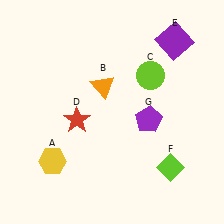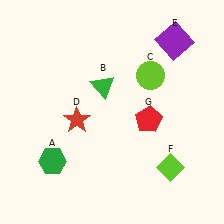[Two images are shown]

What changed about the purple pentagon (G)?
In Image 1, G is purple. In Image 2, it changed to red.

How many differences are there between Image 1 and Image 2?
There are 3 differences between the two images.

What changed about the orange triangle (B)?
In Image 1, B is orange. In Image 2, it changed to green.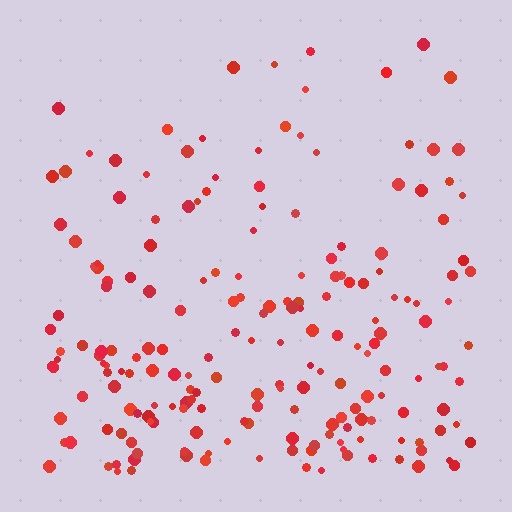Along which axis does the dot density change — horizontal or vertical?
Vertical.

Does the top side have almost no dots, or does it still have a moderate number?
Still a moderate number, just noticeably fewer than the bottom.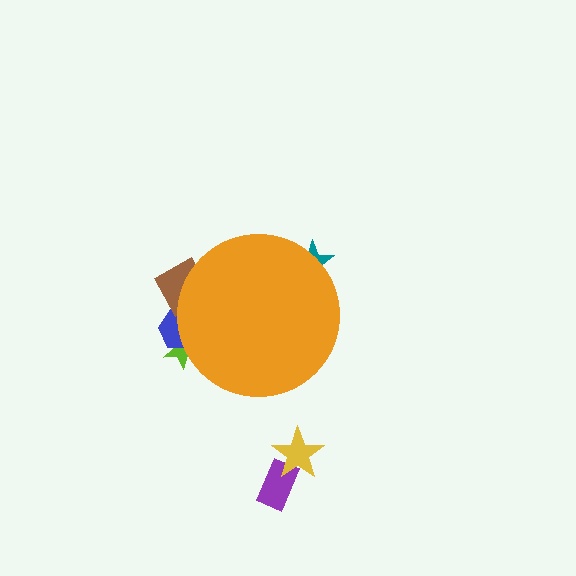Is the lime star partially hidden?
Yes, the lime star is partially hidden behind the orange circle.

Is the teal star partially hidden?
Yes, the teal star is partially hidden behind the orange circle.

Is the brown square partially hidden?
Yes, the brown square is partially hidden behind the orange circle.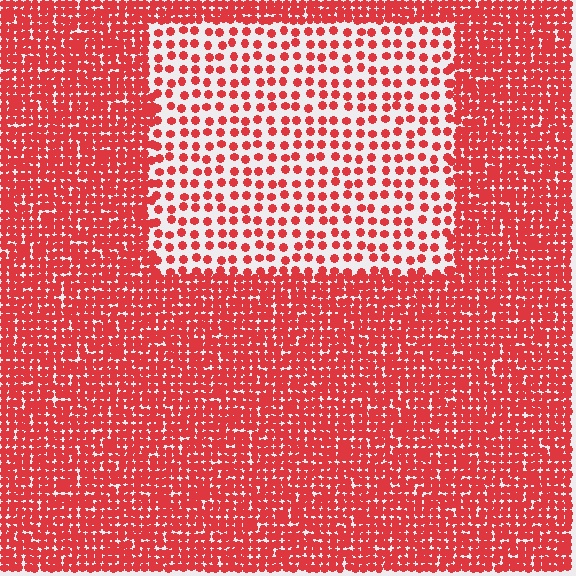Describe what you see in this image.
The image contains small red elements arranged at two different densities. A rectangle-shaped region is visible where the elements are less densely packed than the surrounding area.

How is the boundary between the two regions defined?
The boundary is defined by a change in element density (approximately 2.6x ratio). All elements are the same color, size, and shape.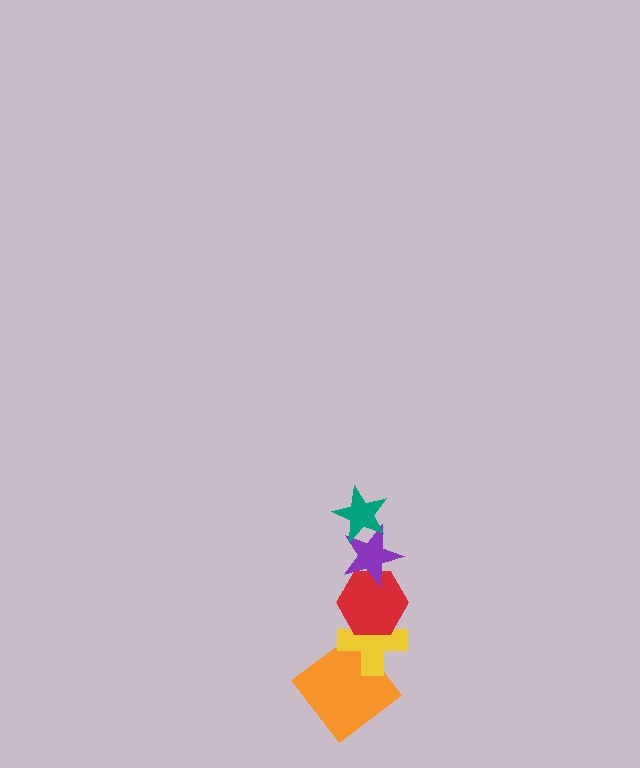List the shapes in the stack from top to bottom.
From top to bottom: the teal star, the purple star, the red hexagon, the yellow cross, the orange diamond.